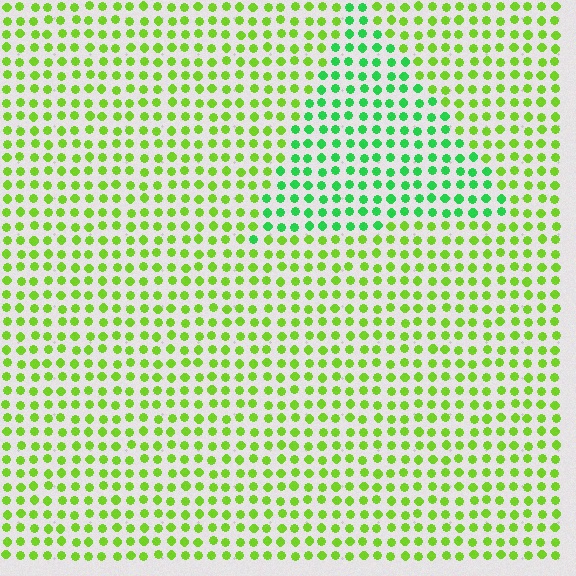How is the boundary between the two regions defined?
The boundary is defined purely by a slight shift in hue (about 39 degrees). Spacing, size, and orientation are identical on both sides.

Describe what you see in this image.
The image is filled with small lime elements in a uniform arrangement. A triangle-shaped region is visible where the elements are tinted to a slightly different hue, forming a subtle color boundary.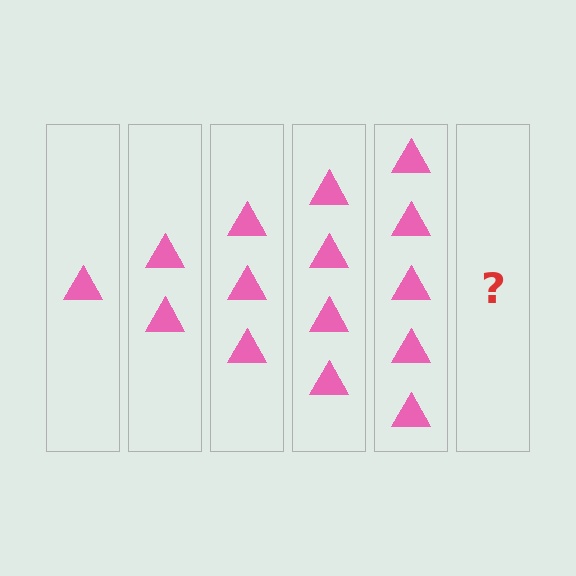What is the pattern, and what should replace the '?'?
The pattern is that each step adds one more triangle. The '?' should be 6 triangles.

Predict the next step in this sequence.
The next step is 6 triangles.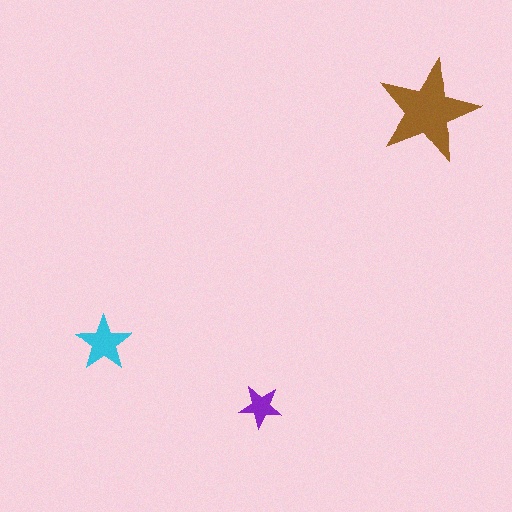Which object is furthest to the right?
The brown star is rightmost.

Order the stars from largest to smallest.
the brown one, the cyan one, the purple one.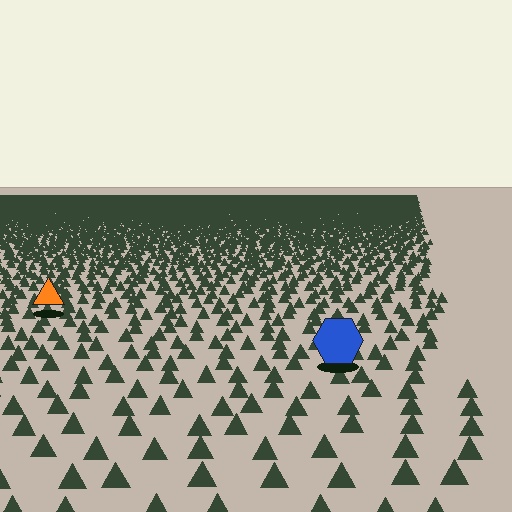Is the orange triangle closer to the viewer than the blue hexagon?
No. The blue hexagon is closer — you can tell from the texture gradient: the ground texture is coarser near it.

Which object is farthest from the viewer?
The orange triangle is farthest from the viewer. It appears smaller and the ground texture around it is denser.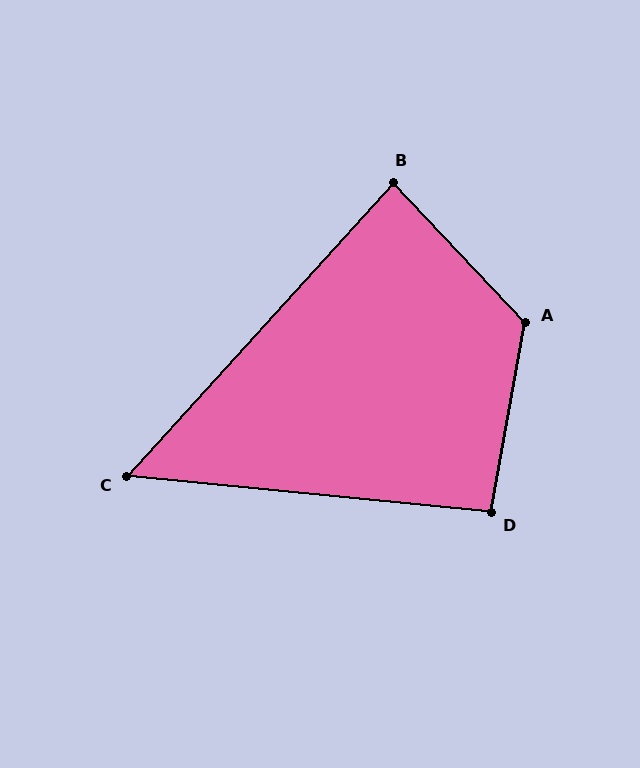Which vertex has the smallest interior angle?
C, at approximately 53 degrees.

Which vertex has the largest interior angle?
A, at approximately 127 degrees.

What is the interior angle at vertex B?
Approximately 86 degrees (approximately right).